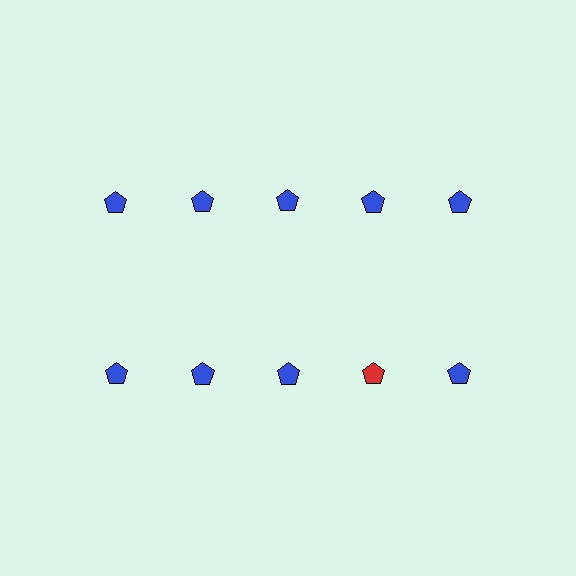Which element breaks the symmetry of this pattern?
The red pentagon in the second row, second from right column breaks the symmetry. All other shapes are blue pentagons.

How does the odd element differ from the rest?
It has a different color: red instead of blue.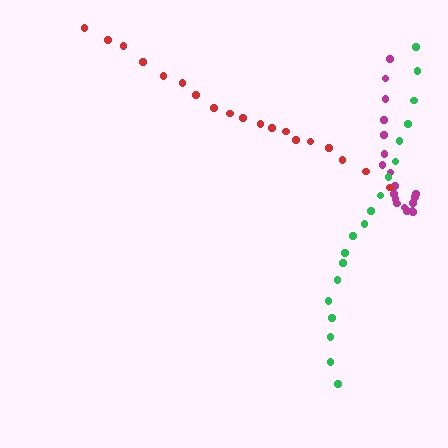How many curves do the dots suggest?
There are 3 distinct paths.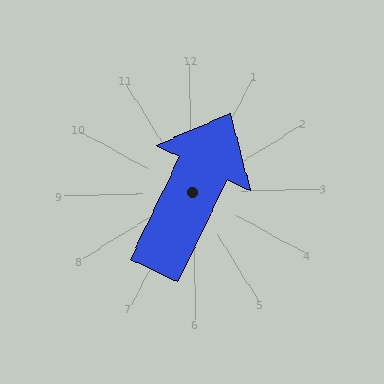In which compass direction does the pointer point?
Northeast.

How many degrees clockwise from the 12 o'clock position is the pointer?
Approximately 27 degrees.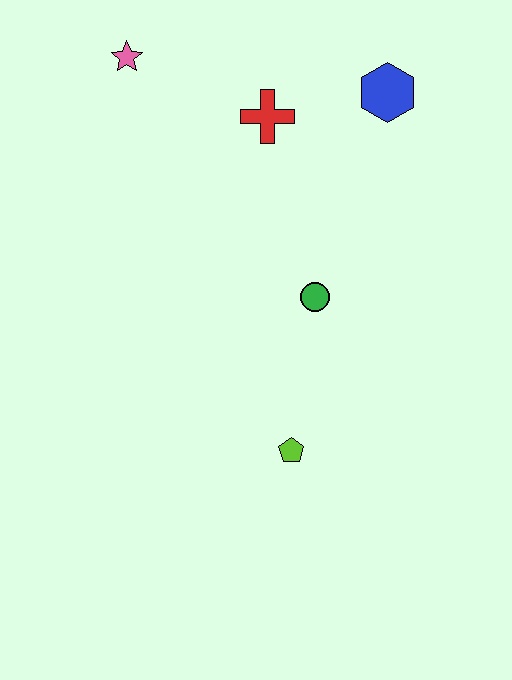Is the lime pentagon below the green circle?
Yes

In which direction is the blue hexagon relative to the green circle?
The blue hexagon is above the green circle.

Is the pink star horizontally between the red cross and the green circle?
No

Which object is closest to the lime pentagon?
The green circle is closest to the lime pentagon.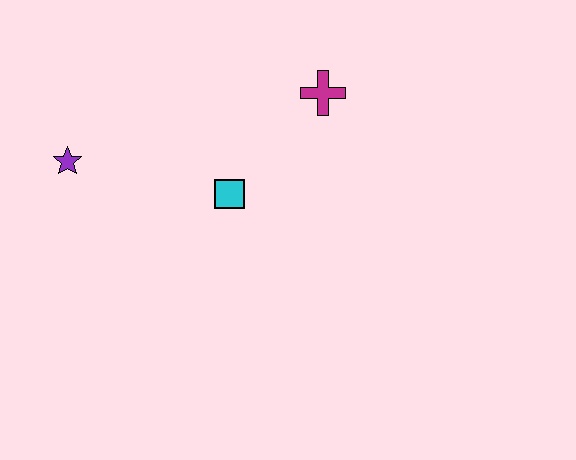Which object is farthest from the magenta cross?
The purple star is farthest from the magenta cross.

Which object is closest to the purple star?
The cyan square is closest to the purple star.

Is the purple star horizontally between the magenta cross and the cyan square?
No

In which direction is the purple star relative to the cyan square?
The purple star is to the left of the cyan square.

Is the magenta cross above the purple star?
Yes